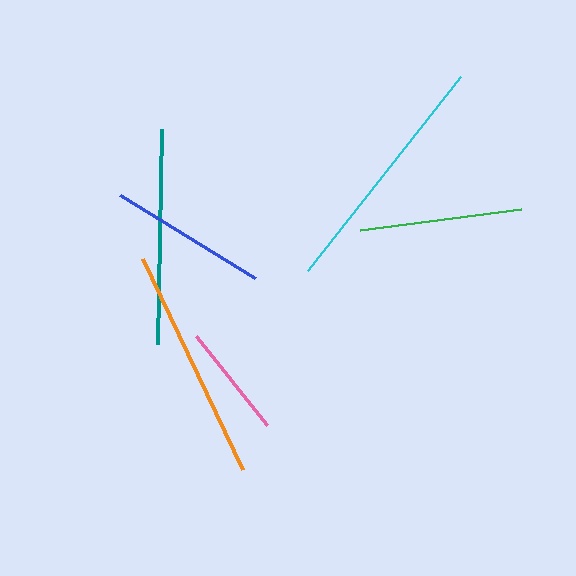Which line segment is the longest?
The cyan line is the longest at approximately 247 pixels.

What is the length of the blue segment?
The blue segment is approximately 159 pixels long.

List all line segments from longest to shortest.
From longest to shortest: cyan, orange, teal, green, blue, pink.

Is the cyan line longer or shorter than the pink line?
The cyan line is longer than the pink line.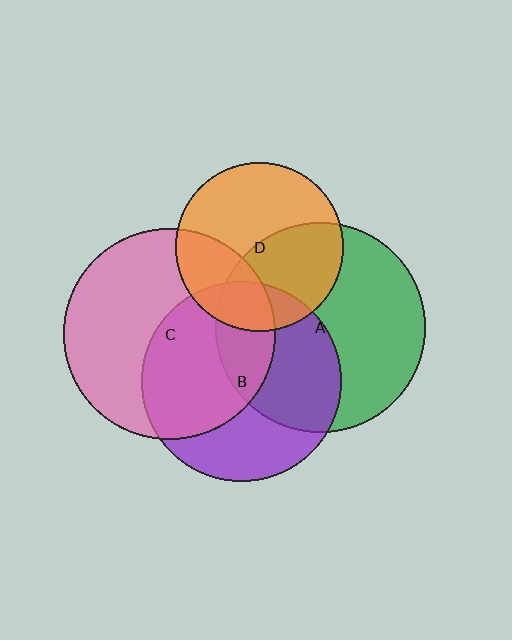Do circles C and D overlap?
Yes.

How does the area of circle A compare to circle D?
Approximately 1.5 times.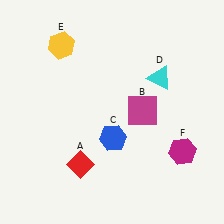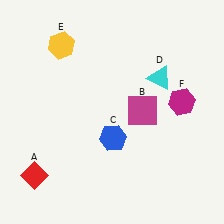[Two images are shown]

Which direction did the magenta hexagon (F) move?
The magenta hexagon (F) moved up.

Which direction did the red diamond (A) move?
The red diamond (A) moved left.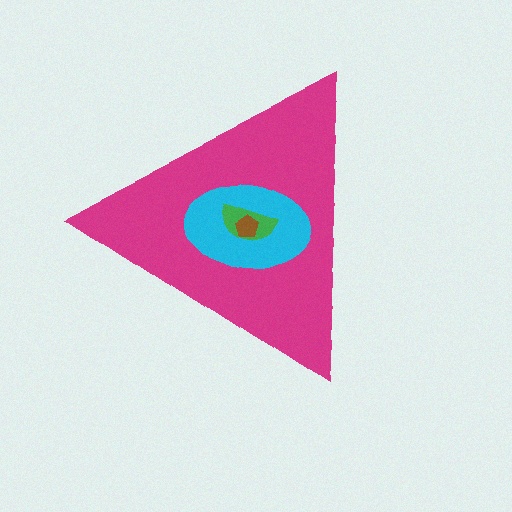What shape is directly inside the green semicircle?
The brown pentagon.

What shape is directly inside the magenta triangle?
The cyan ellipse.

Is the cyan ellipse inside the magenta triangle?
Yes.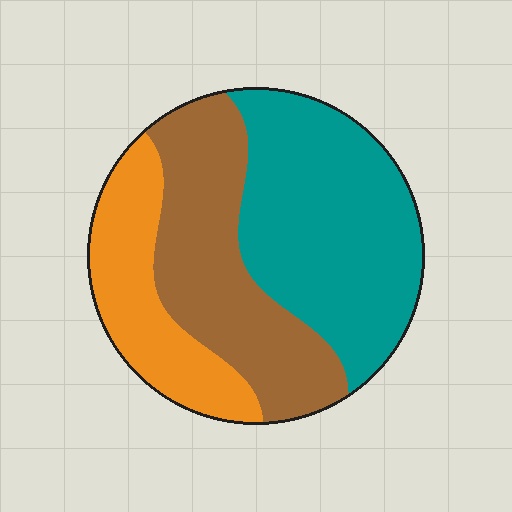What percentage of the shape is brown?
Brown takes up between a quarter and a half of the shape.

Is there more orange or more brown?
Brown.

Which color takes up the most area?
Teal, at roughly 45%.